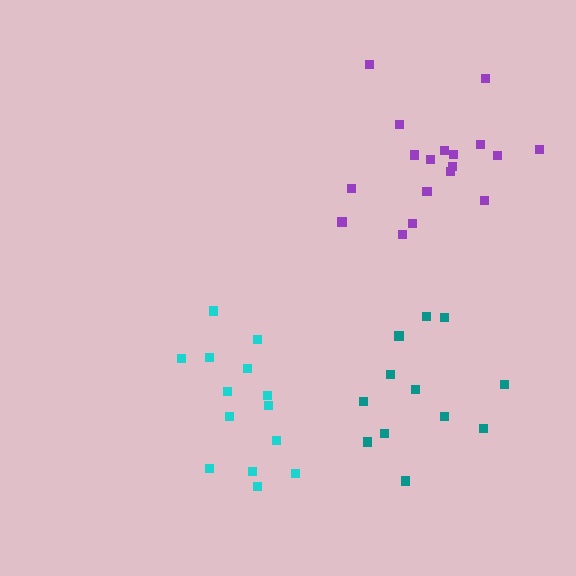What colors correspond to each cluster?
The clusters are colored: cyan, teal, purple.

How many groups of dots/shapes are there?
There are 3 groups.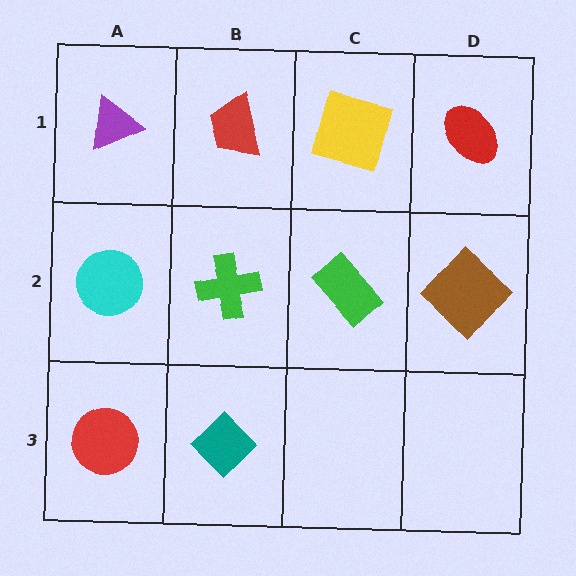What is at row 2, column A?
A cyan circle.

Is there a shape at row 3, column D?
No, that cell is empty.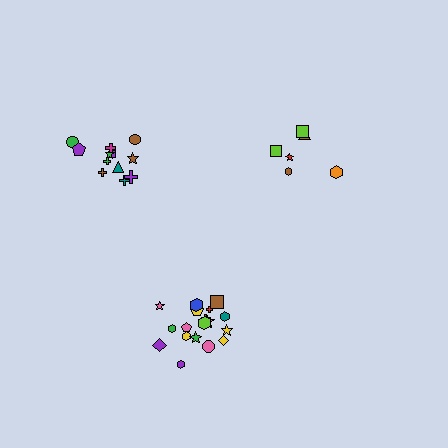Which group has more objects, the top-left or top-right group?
The top-left group.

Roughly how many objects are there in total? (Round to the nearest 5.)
Roughly 35 objects in total.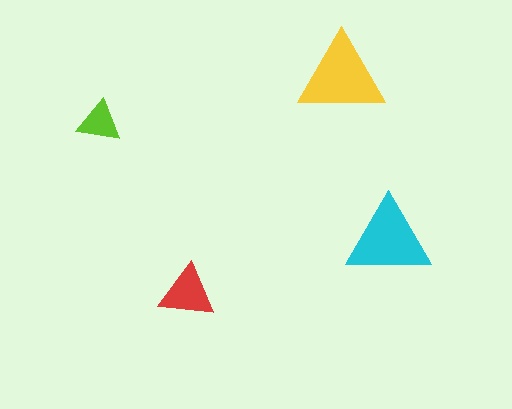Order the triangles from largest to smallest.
the yellow one, the cyan one, the red one, the lime one.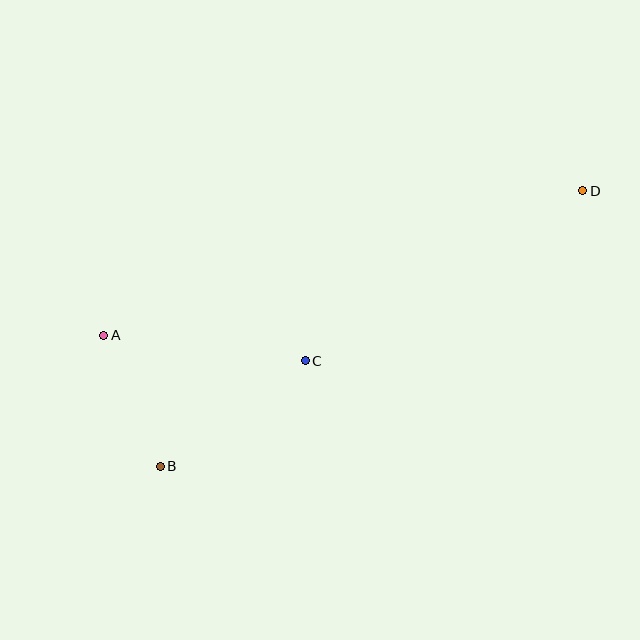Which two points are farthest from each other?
Points B and D are farthest from each other.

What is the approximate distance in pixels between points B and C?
The distance between B and C is approximately 179 pixels.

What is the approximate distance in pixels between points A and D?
The distance between A and D is approximately 501 pixels.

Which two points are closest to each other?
Points A and B are closest to each other.